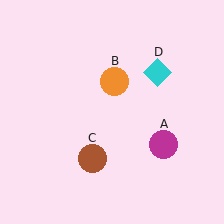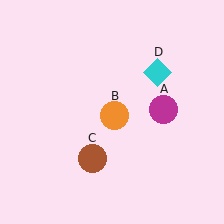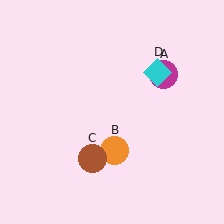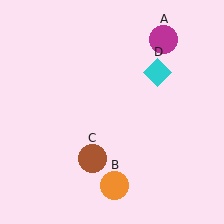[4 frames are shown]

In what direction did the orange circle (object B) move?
The orange circle (object B) moved down.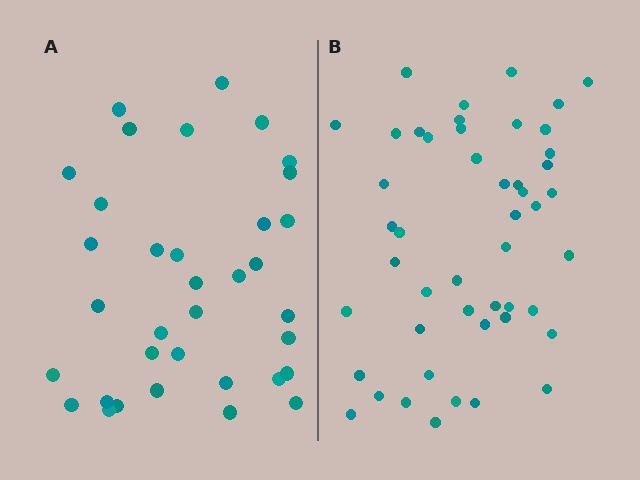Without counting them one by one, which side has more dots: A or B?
Region B (the right region) has more dots.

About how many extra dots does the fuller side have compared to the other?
Region B has approximately 15 more dots than region A.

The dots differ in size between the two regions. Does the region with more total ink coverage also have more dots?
No. Region A has more total ink coverage because its dots are larger, but region B actually contains more individual dots. Total area can be misleading — the number of items is what matters here.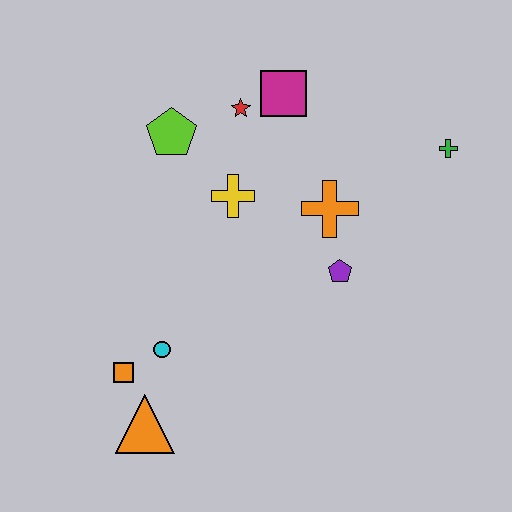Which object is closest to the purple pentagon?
The orange cross is closest to the purple pentagon.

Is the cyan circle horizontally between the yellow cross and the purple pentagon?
No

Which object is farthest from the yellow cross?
The orange triangle is farthest from the yellow cross.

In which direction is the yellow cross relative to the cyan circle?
The yellow cross is above the cyan circle.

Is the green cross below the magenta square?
Yes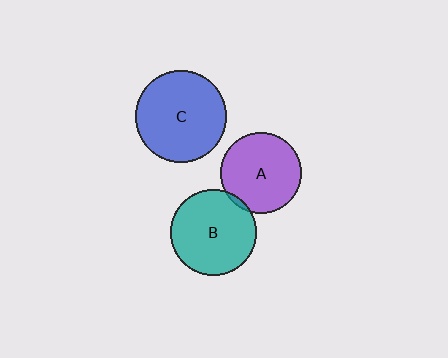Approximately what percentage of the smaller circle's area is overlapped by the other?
Approximately 5%.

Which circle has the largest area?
Circle C (blue).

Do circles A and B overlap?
Yes.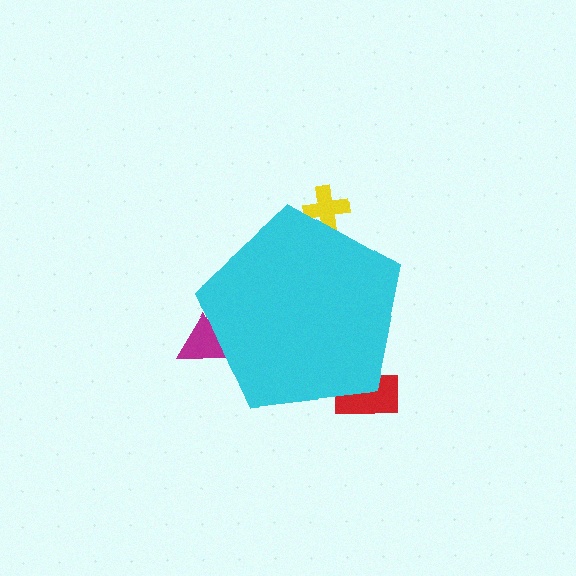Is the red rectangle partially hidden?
Yes, the red rectangle is partially hidden behind the cyan pentagon.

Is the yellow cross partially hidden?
Yes, the yellow cross is partially hidden behind the cyan pentagon.